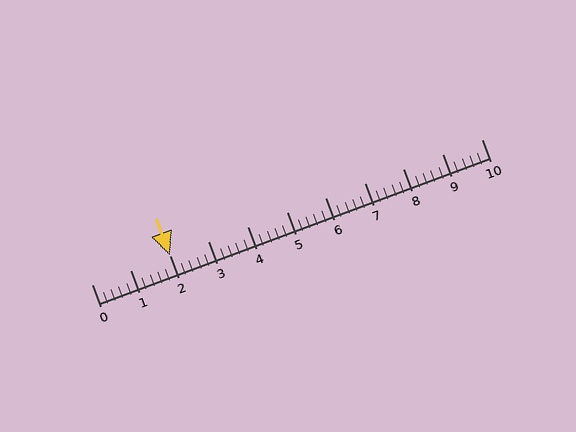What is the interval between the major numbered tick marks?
The major tick marks are spaced 1 units apart.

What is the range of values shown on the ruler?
The ruler shows values from 0 to 10.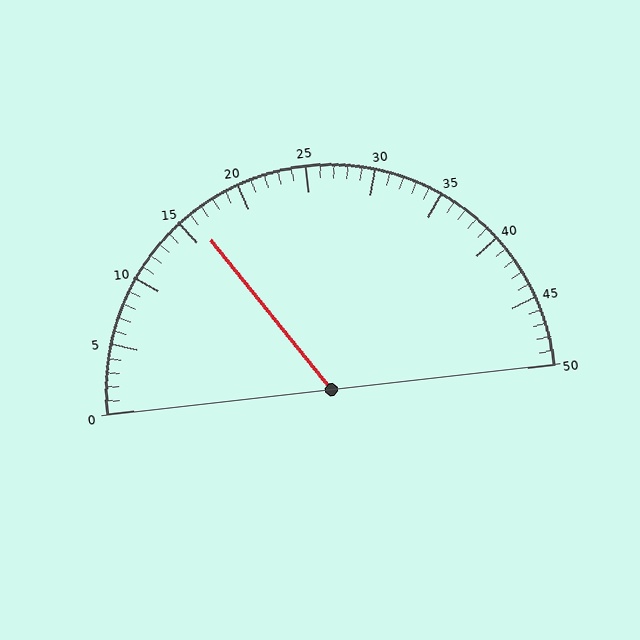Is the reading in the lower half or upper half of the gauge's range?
The reading is in the lower half of the range (0 to 50).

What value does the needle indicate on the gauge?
The needle indicates approximately 16.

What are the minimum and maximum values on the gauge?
The gauge ranges from 0 to 50.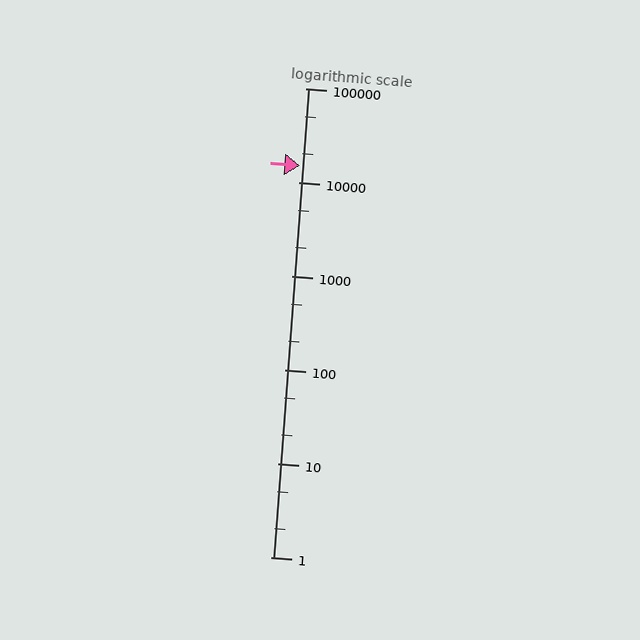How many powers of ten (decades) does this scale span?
The scale spans 5 decades, from 1 to 100000.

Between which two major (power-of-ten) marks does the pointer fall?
The pointer is between 10000 and 100000.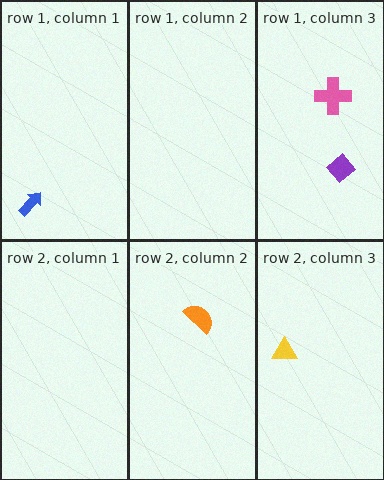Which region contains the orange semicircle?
The row 2, column 2 region.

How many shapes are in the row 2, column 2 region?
1.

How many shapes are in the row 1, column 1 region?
1.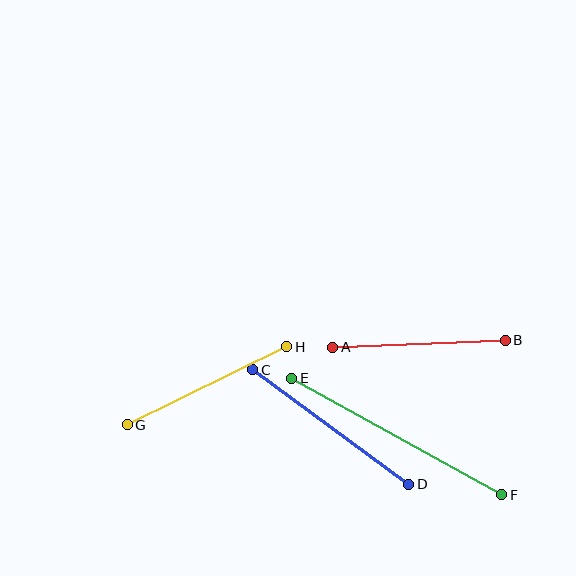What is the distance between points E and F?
The distance is approximately 240 pixels.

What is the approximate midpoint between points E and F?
The midpoint is at approximately (397, 436) pixels.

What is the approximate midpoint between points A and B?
The midpoint is at approximately (419, 344) pixels.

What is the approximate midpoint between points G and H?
The midpoint is at approximately (207, 386) pixels.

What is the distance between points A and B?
The distance is approximately 173 pixels.